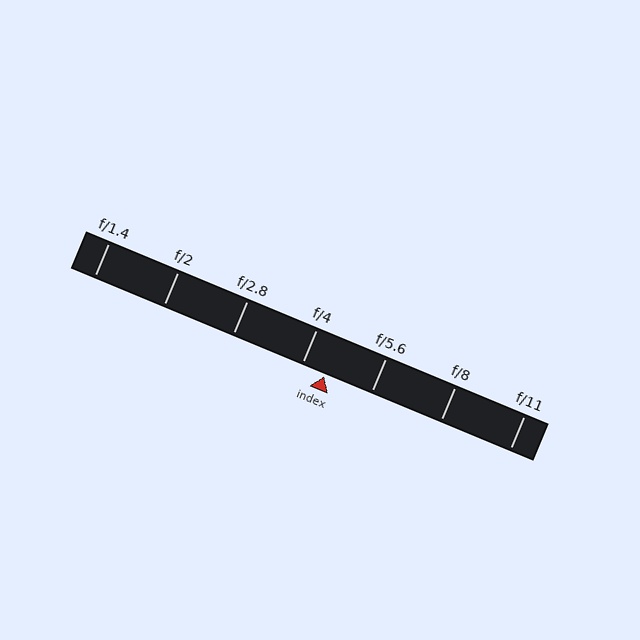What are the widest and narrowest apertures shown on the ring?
The widest aperture shown is f/1.4 and the narrowest is f/11.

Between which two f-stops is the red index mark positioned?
The index mark is between f/4 and f/5.6.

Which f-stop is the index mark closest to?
The index mark is closest to f/4.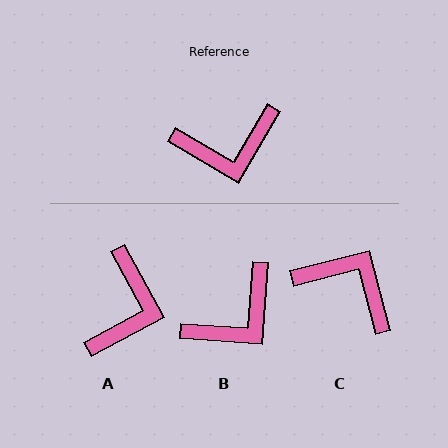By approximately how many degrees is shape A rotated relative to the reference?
Approximately 59 degrees counter-clockwise.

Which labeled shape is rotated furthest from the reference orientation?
C, about 135 degrees away.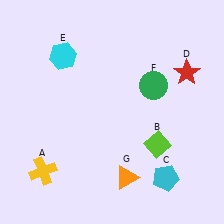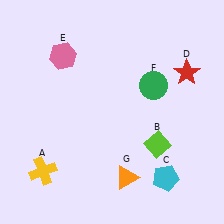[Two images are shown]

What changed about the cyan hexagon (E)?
In Image 1, E is cyan. In Image 2, it changed to pink.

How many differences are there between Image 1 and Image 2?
There is 1 difference between the two images.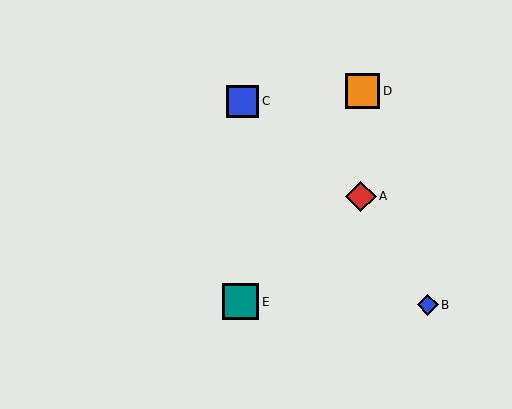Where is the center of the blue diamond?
The center of the blue diamond is at (428, 305).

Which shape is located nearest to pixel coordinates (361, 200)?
The red diamond (labeled A) at (361, 196) is nearest to that location.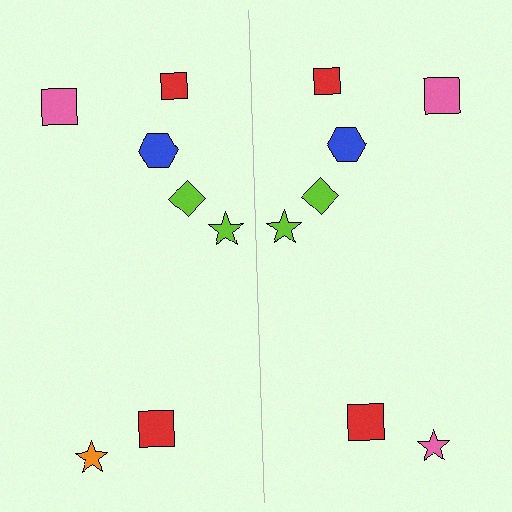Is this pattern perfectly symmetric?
No, the pattern is not perfectly symmetric. The pink star on the right side breaks the symmetry — its mirror counterpart is orange.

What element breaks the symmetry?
The pink star on the right side breaks the symmetry — its mirror counterpart is orange.